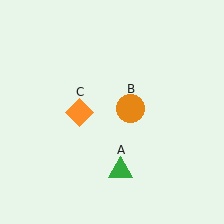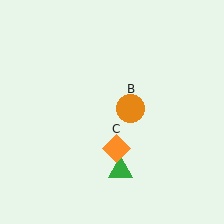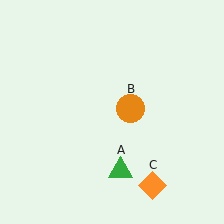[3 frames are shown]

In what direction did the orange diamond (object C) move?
The orange diamond (object C) moved down and to the right.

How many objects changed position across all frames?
1 object changed position: orange diamond (object C).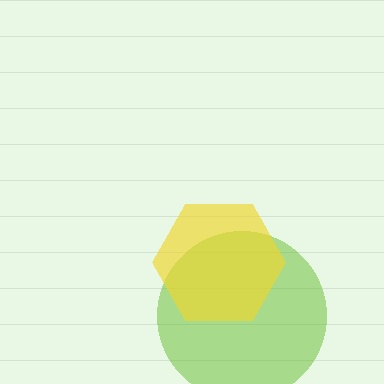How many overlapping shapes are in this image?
There are 2 overlapping shapes in the image.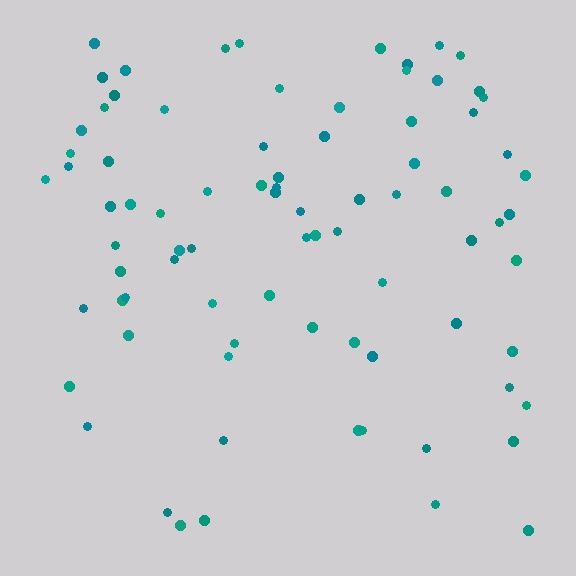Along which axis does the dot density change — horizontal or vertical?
Vertical.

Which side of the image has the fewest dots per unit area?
The bottom.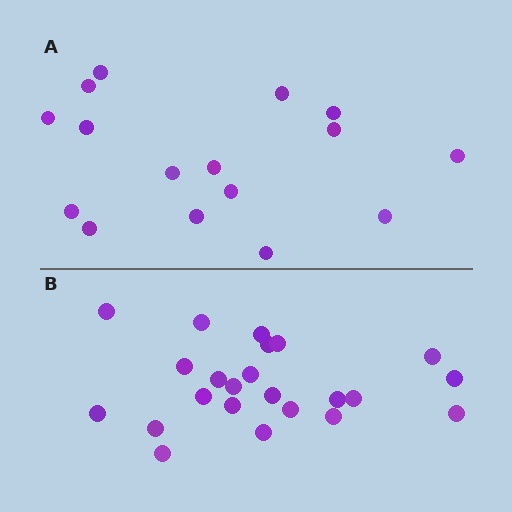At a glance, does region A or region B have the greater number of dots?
Region B (the bottom region) has more dots.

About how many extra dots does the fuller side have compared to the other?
Region B has roughly 8 or so more dots than region A.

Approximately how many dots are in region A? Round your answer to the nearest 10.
About 20 dots. (The exact count is 16, which rounds to 20.)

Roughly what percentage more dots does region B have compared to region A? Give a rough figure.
About 45% more.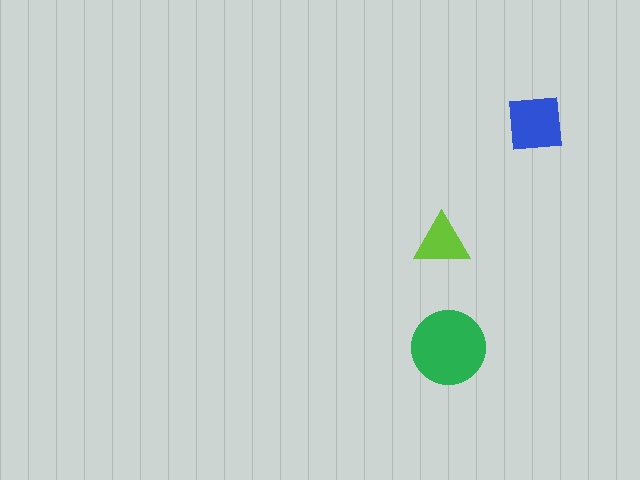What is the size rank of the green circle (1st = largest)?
1st.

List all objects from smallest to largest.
The lime triangle, the blue square, the green circle.